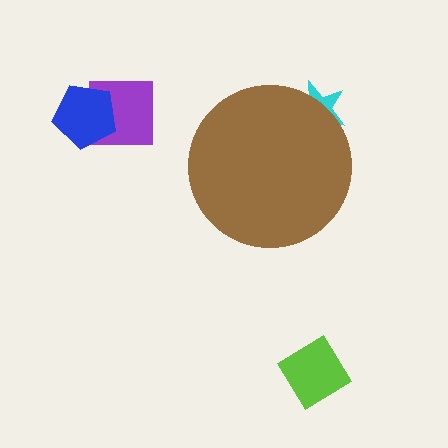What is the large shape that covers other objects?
A brown circle.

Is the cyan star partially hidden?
Yes, the cyan star is partially hidden behind the brown circle.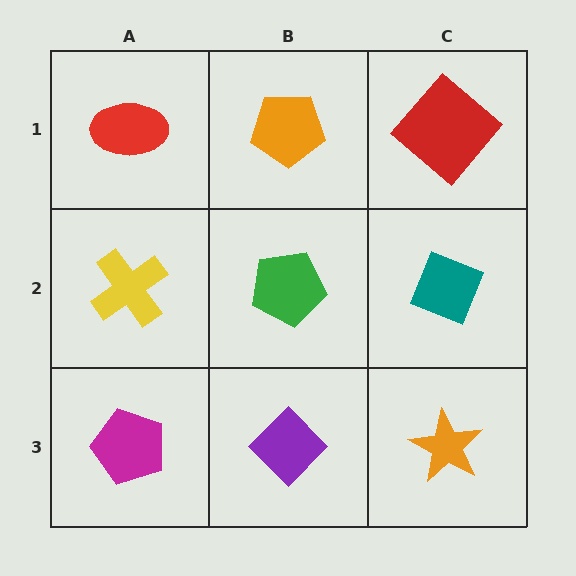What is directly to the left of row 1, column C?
An orange pentagon.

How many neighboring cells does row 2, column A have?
3.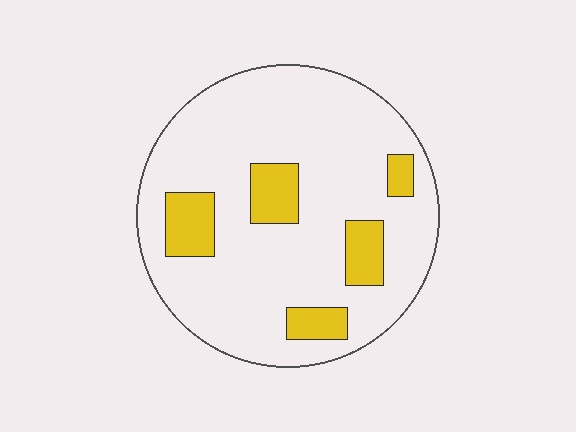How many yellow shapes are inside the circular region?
5.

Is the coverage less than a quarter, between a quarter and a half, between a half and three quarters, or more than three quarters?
Less than a quarter.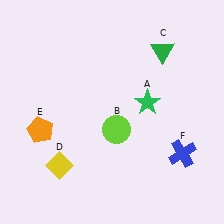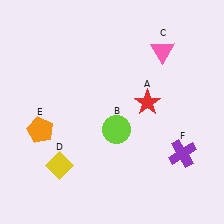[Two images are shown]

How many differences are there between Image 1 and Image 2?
There are 3 differences between the two images.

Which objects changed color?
A changed from green to red. C changed from green to pink. F changed from blue to purple.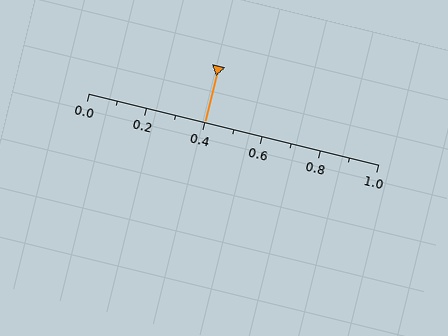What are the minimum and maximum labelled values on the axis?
The axis runs from 0.0 to 1.0.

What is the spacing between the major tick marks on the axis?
The major ticks are spaced 0.2 apart.